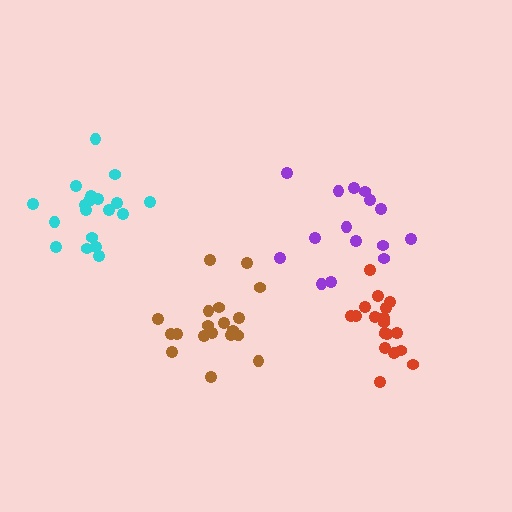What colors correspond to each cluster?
The clusters are colored: purple, red, brown, cyan.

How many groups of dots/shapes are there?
There are 4 groups.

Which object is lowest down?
The red cluster is bottommost.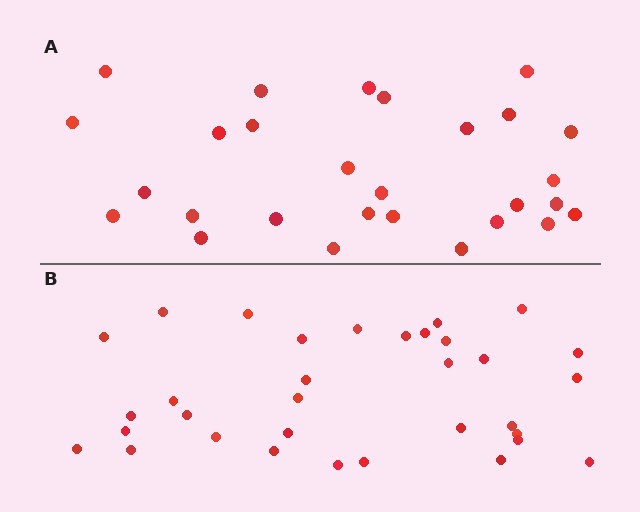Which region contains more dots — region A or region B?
Region B (the bottom region) has more dots.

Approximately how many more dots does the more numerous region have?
Region B has about 5 more dots than region A.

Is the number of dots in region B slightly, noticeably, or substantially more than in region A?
Region B has only slightly more — the two regions are fairly close. The ratio is roughly 1.2 to 1.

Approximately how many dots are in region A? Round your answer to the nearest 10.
About 30 dots. (The exact count is 28, which rounds to 30.)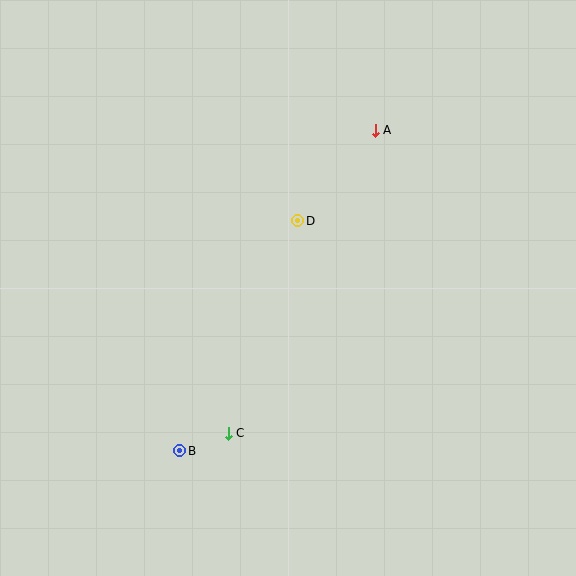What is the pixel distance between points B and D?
The distance between B and D is 259 pixels.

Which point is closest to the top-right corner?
Point A is closest to the top-right corner.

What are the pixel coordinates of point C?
Point C is at (228, 433).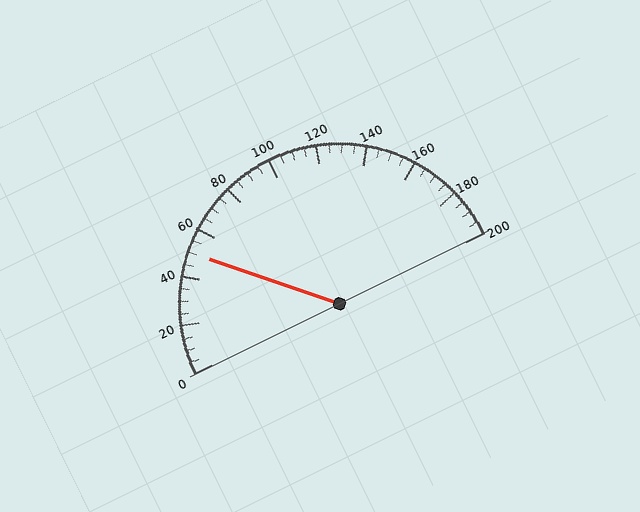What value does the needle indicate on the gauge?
The needle indicates approximately 50.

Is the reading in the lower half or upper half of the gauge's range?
The reading is in the lower half of the range (0 to 200).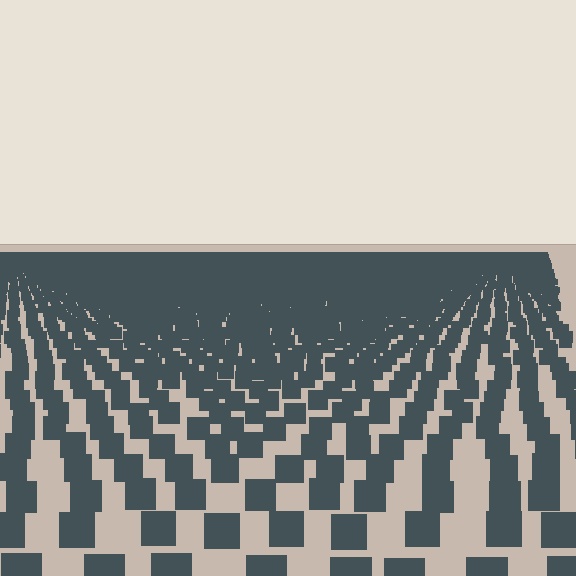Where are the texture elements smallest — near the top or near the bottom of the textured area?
Near the top.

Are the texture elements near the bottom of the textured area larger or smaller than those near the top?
Larger. Near the bottom, elements are closer to the viewer and appear at a bigger on-screen size.